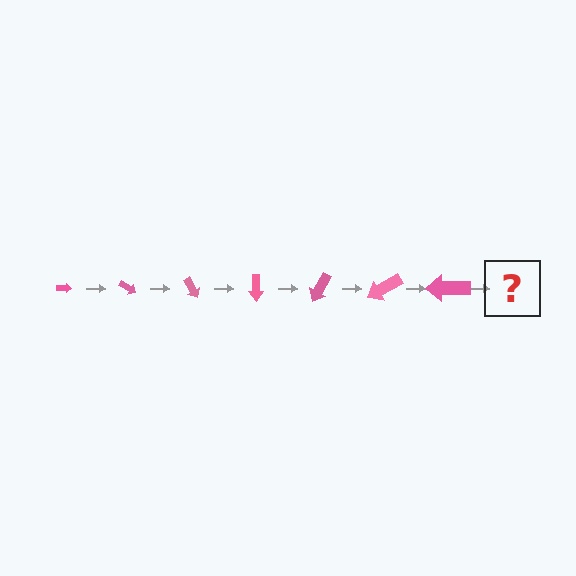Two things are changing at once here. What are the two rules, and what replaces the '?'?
The two rules are that the arrow grows larger each step and it rotates 30 degrees each step. The '?' should be an arrow, larger than the previous one and rotated 210 degrees from the start.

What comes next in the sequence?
The next element should be an arrow, larger than the previous one and rotated 210 degrees from the start.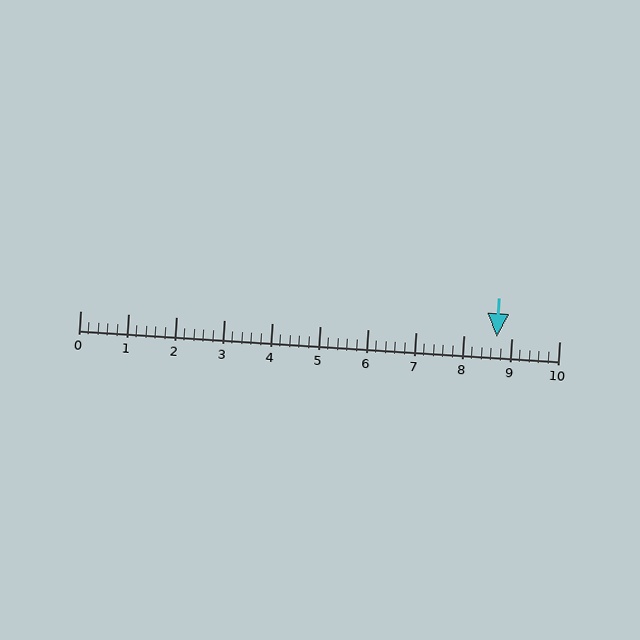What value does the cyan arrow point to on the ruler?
The cyan arrow points to approximately 8.7.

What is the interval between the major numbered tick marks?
The major tick marks are spaced 1 units apart.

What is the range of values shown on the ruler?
The ruler shows values from 0 to 10.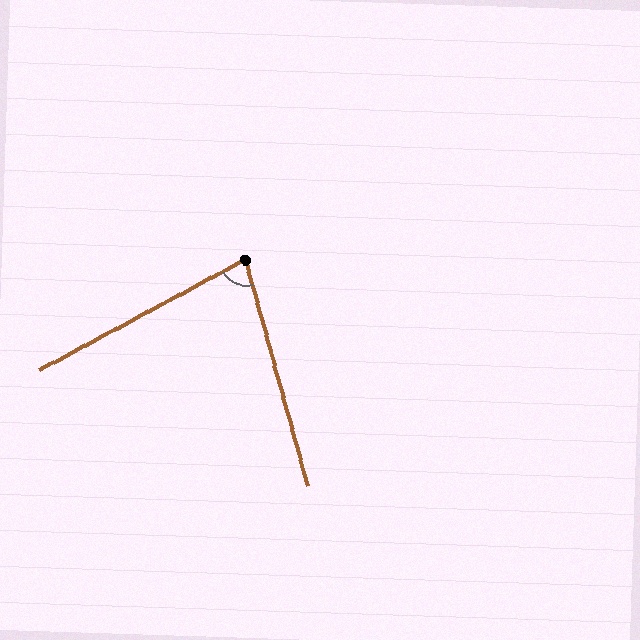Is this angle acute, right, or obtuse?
It is acute.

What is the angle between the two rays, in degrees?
Approximately 77 degrees.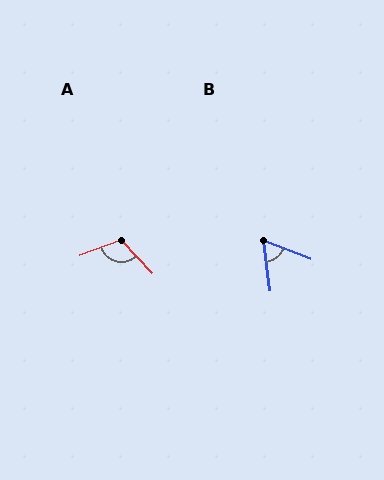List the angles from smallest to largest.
B (61°), A (113°).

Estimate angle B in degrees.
Approximately 61 degrees.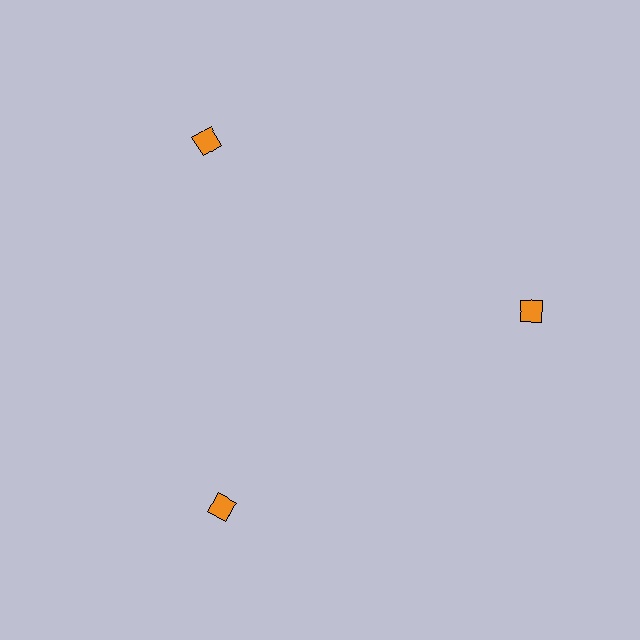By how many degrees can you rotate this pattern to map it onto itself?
The pattern maps onto itself every 120 degrees of rotation.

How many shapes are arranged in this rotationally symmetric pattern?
There are 3 shapes, arranged in 3 groups of 1.